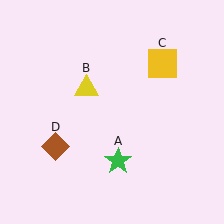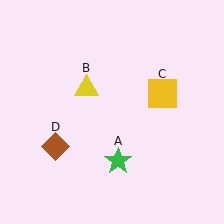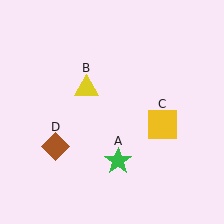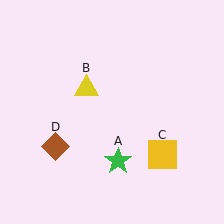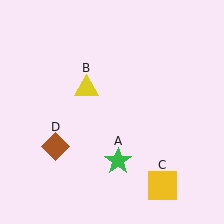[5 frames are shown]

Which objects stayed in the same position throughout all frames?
Green star (object A) and yellow triangle (object B) and brown diamond (object D) remained stationary.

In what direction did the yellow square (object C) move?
The yellow square (object C) moved down.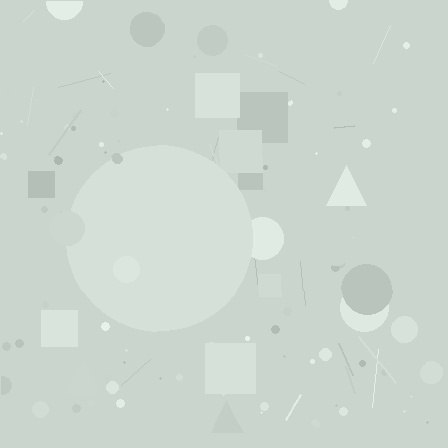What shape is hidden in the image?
A circle is hidden in the image.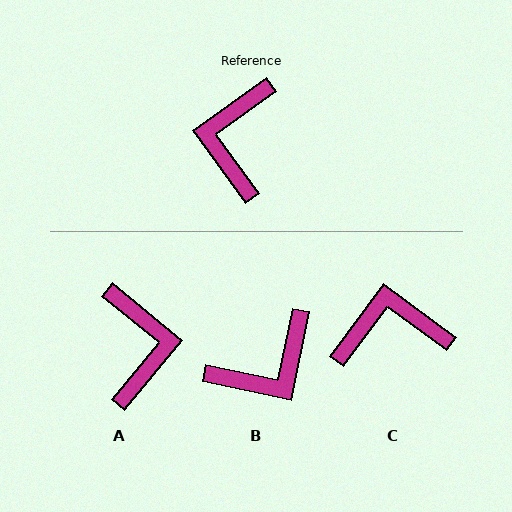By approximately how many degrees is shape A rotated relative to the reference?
Approximately 165 degrees clockwise.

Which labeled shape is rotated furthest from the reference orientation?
A, about 165 degrees away.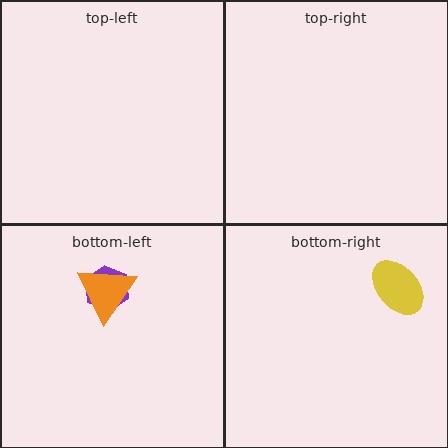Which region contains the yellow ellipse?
The bottom-right region.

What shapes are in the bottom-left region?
The purple hexagon, the orange triangle.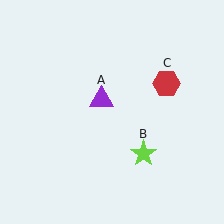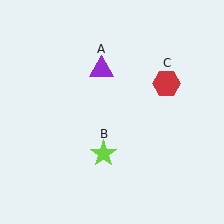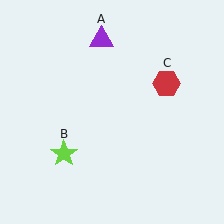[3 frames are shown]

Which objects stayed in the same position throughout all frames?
Red hexagon (object C) remained stationary.